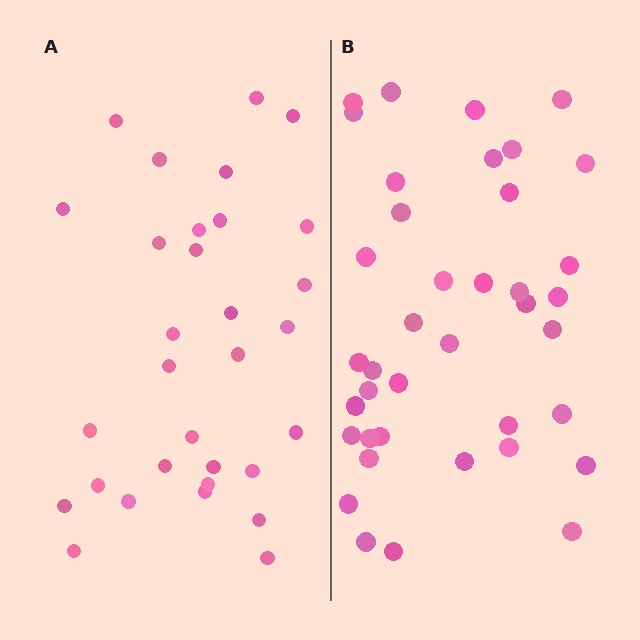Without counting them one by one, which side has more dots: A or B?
Region B (the right region) has more dots.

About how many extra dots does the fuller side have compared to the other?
Region B has roughly 8 or so more dots than region A.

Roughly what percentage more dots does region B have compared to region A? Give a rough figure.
About 25% more.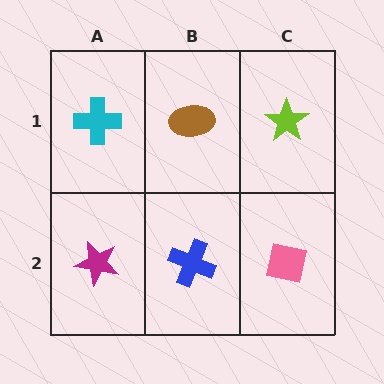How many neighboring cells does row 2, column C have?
2.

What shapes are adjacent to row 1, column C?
A pink square (row 2, column C), a brown ellipse (row 1, column B).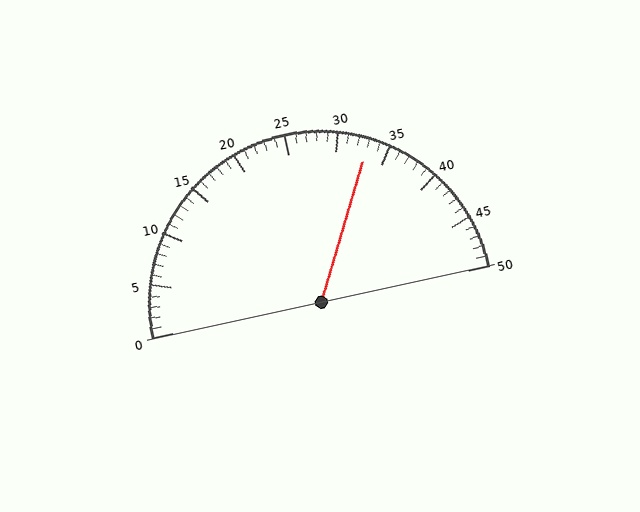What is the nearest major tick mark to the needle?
The nearest major tick mark is 35.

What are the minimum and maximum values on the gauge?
The gauge ranges from 0 to 50.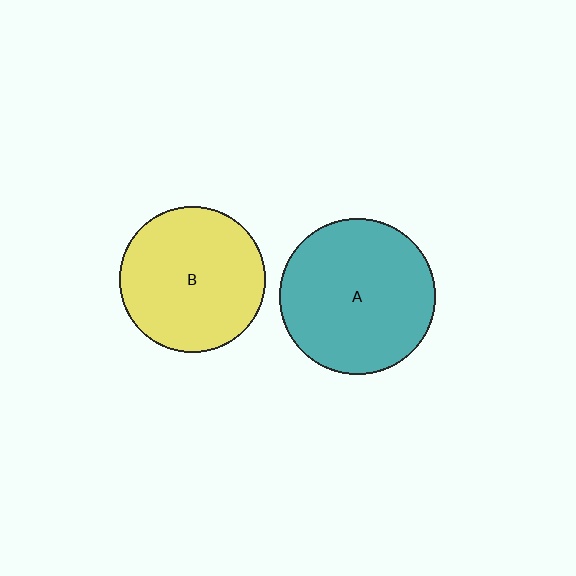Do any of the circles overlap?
No, none of the circles overlap.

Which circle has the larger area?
Circle A (teal).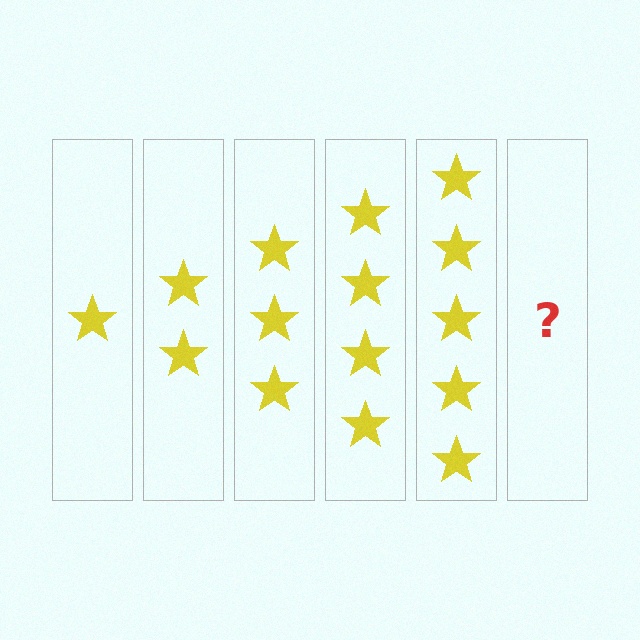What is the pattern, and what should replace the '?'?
The pattern is that each step adds one more star. The '?' should be 6 stars.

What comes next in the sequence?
The next element should be 6 stars.